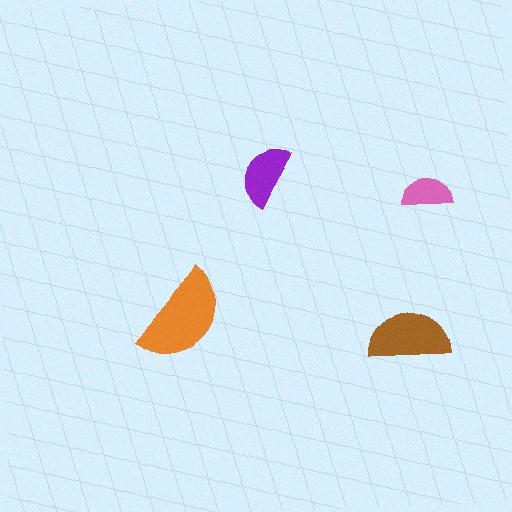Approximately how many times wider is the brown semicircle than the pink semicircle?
About 1.5 times wider.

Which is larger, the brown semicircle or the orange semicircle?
The orange one.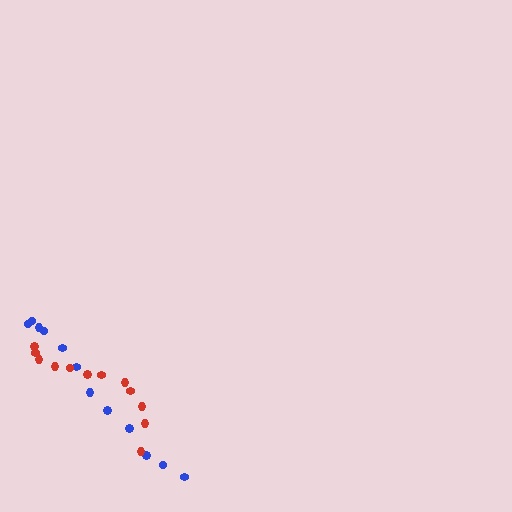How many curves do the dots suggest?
There are 2 distinct paths.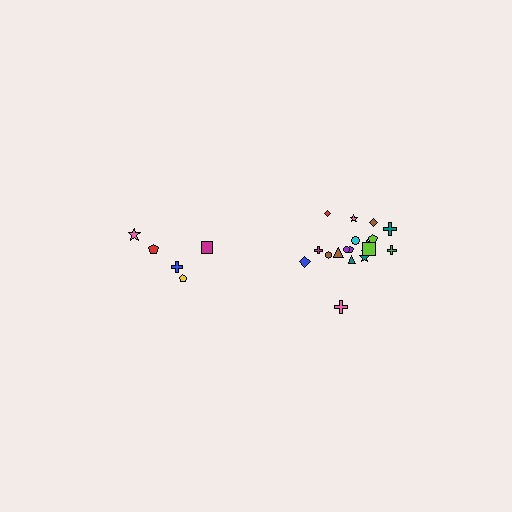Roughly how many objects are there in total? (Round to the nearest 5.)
Roughly 25 objects in total.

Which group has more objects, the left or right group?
The right group.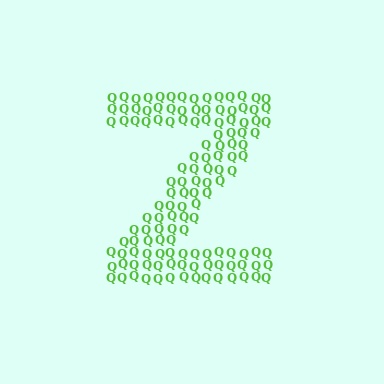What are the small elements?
The small elements are letter Q's.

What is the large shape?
The large shape is the letter Z.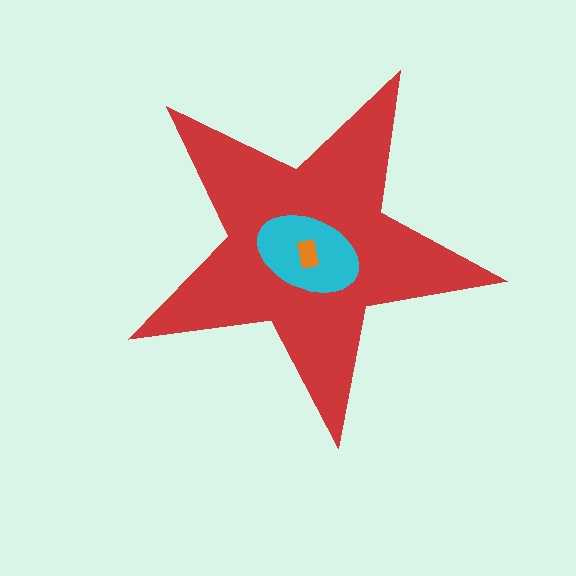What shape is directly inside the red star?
The cyan ellipse.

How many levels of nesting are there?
3.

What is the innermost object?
The orange rectangle.